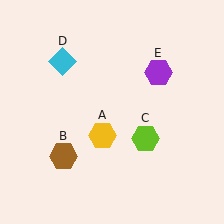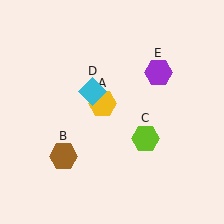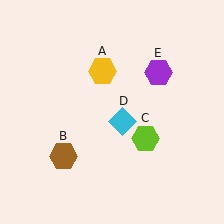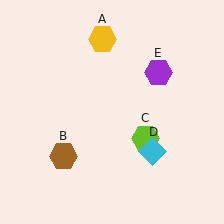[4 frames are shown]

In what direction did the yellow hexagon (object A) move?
The yellow hexagon (object A) moved up.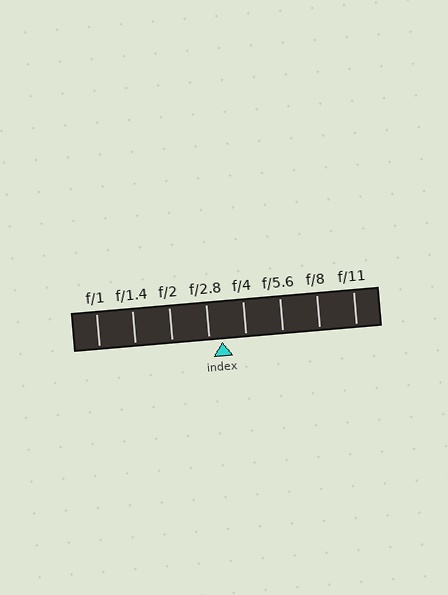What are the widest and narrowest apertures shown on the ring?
The widest aperture shown is f/1 and the narrowest is f/11.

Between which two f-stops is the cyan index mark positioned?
The index mark is between f/2.8 and f/4.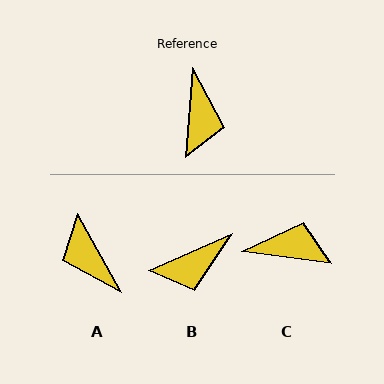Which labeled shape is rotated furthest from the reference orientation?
A, about 146 degrees away.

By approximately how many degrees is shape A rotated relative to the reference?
Approximately 146 degrees clockwise.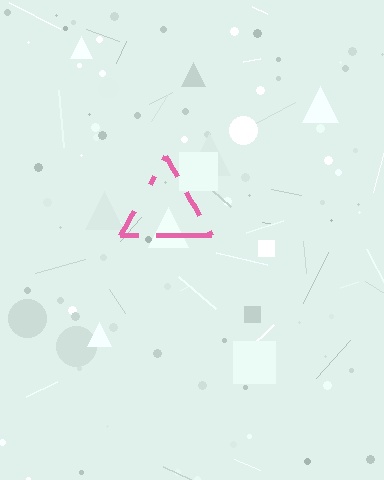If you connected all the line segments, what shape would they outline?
They would outline a triangle.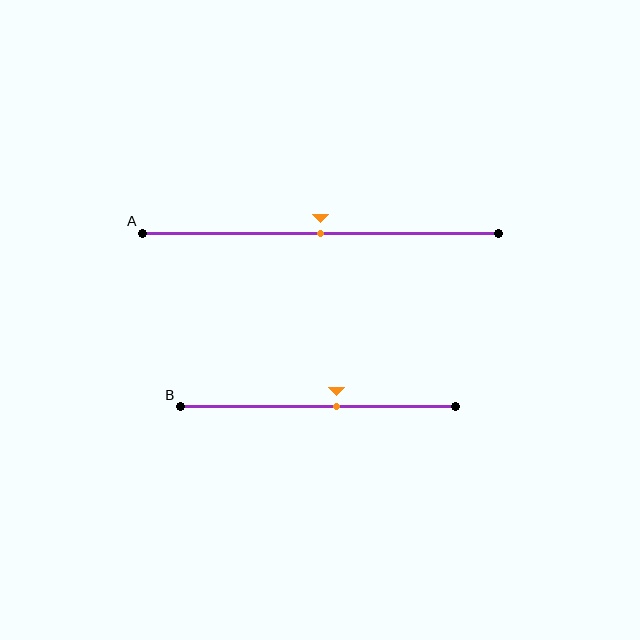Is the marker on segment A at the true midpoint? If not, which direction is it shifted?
Yes, the marker on segment A is at the true midpoint.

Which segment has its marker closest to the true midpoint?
Segment A has its marker closest to the true midpoint.